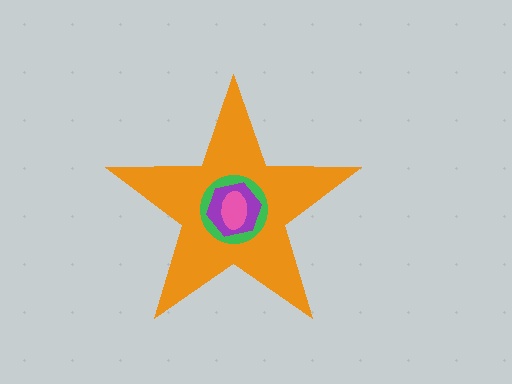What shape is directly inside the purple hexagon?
The pink ellipse.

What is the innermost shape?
The pink ellipse.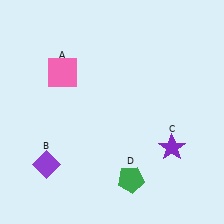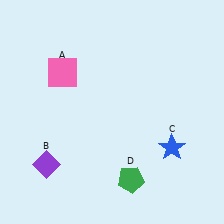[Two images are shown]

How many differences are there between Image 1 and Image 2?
There is 1 difference between the two images.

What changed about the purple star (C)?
In Image 1, C is purple. In Image 2, it changed to blue.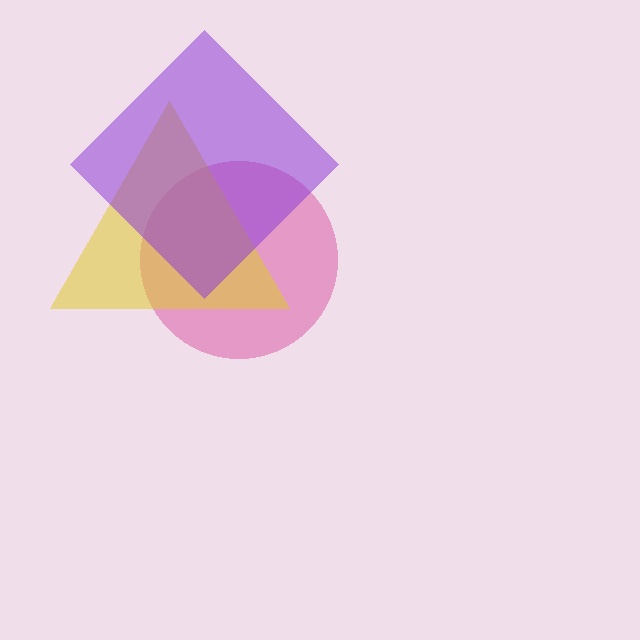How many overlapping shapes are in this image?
There are 3 overlapping shapes in the image.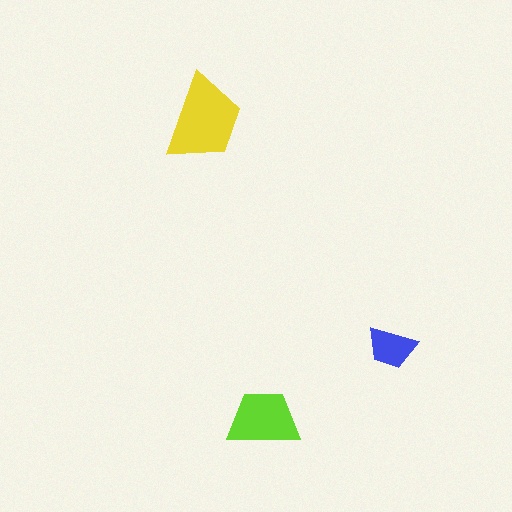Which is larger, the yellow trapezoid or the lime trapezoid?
The yellow one.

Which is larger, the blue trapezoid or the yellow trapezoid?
The yellow one.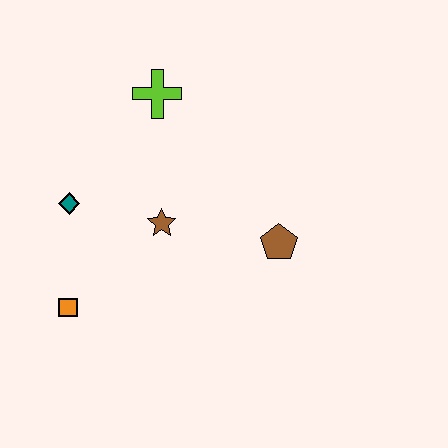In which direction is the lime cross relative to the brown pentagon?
The lime cross is above the brown pentagon.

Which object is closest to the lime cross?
The brown star is closest to the lime cross.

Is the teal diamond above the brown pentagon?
Yes